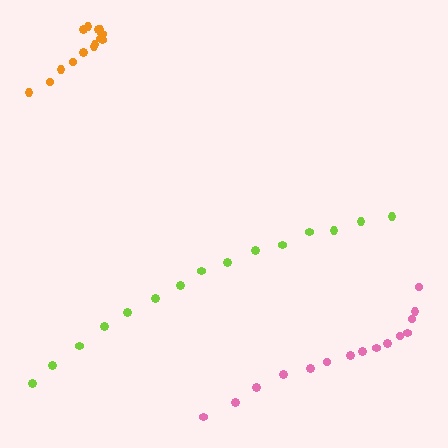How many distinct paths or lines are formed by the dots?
There are 3 distinct paths.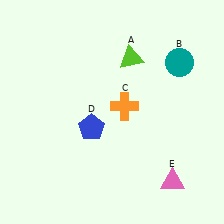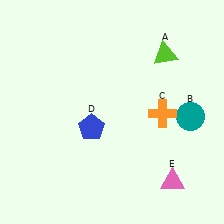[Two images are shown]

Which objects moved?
The objects that moved are: the lime triangle (A), the teal circle (B), the orange cross (C).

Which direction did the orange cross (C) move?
The orange cross (C) moved right.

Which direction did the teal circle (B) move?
The teal circle (B) moved down.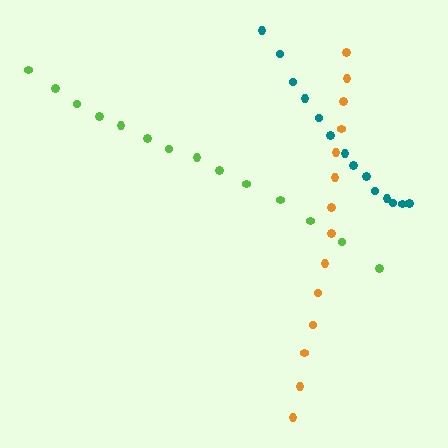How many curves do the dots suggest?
There are 3 distinct paths.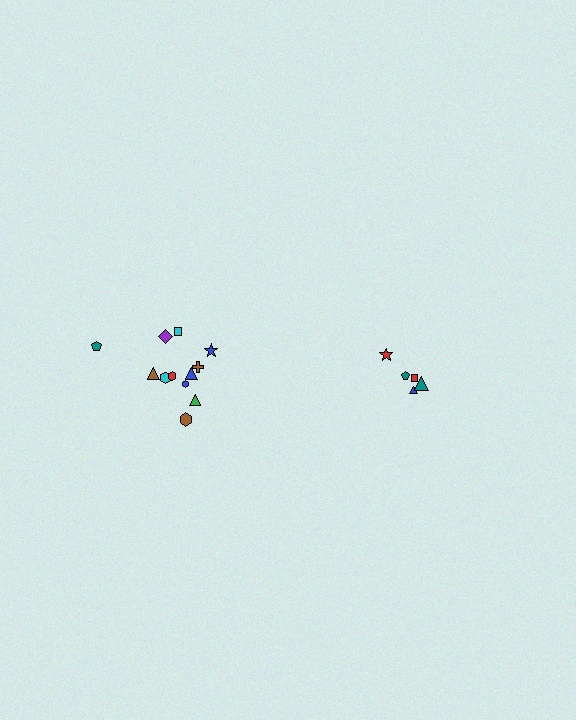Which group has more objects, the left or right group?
The left group.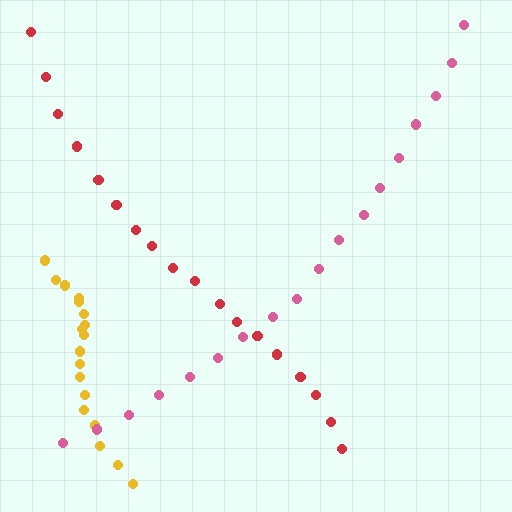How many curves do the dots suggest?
There are 3 distinct paths.